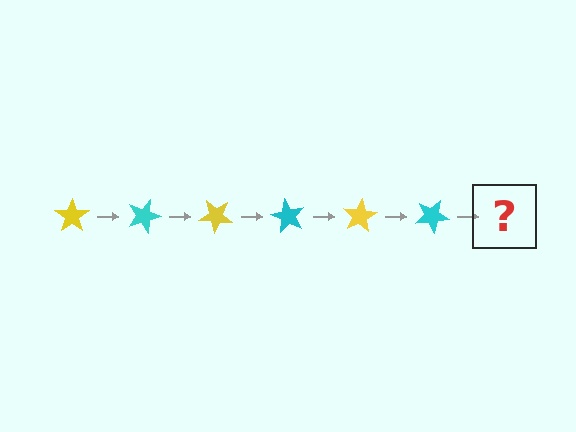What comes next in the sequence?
The next element should be a yellow star, rotated 120 degrees from the start.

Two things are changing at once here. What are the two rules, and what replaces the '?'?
The two rules are that it rotates 20 degrees each step and the color cycles through yellow and cyan. The '?' should be a yellow star, rotated 120 degrees from the start.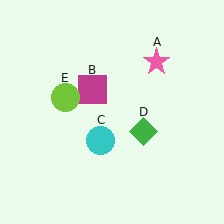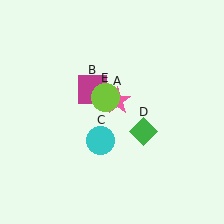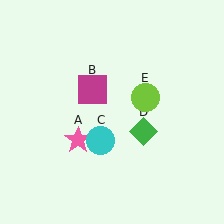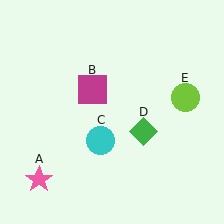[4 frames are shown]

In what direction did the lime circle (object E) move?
The lime circle (object E) moved right.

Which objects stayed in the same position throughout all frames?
Magenta square (object B) and cyan circle (object C) and green diamond (object D) remained stationary.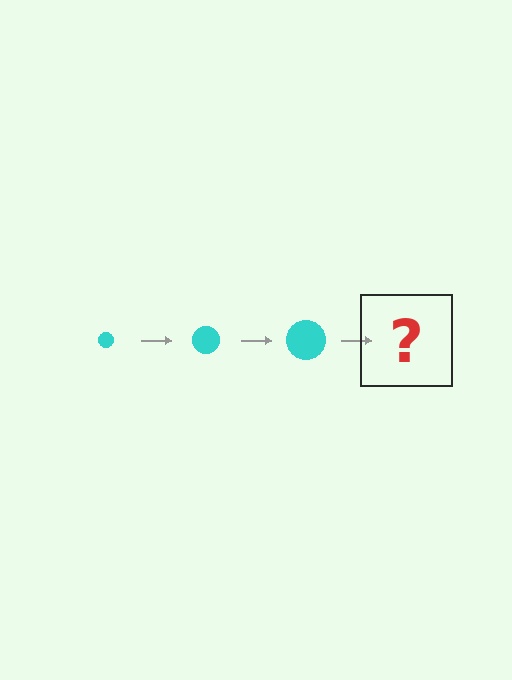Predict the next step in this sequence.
The next step is a cyan circle, larger than the previous one.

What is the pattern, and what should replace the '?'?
The pattern is that the circle gets progressively larger each step. The '?' should be a cyan circle, larger than the previous one.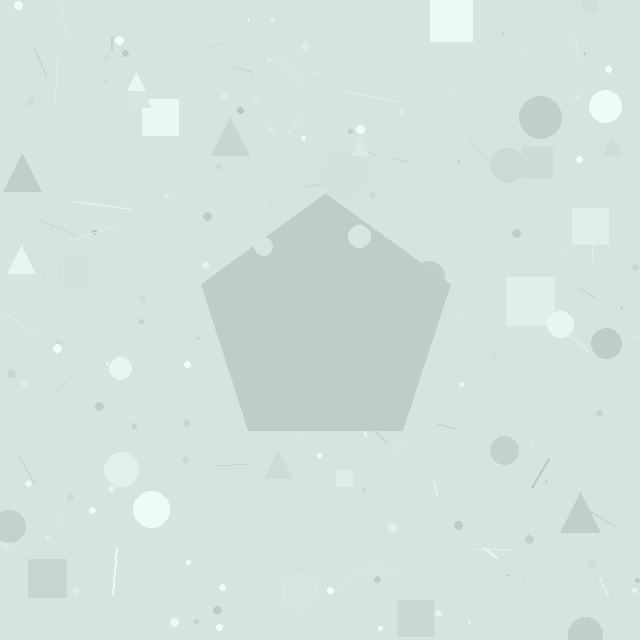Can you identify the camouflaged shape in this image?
The camouflaged shape is a pentagon.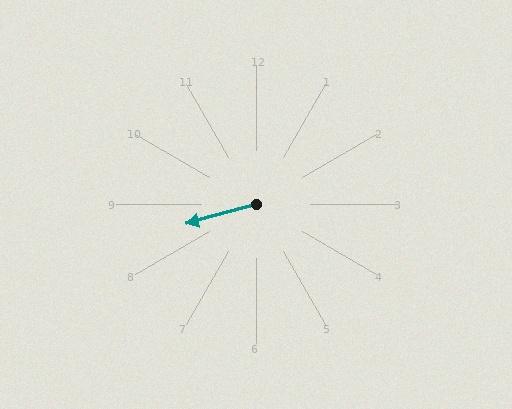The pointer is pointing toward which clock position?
Roughly 8 o'clock.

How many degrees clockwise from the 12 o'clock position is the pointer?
Approximately 255 degrees.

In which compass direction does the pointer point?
West.